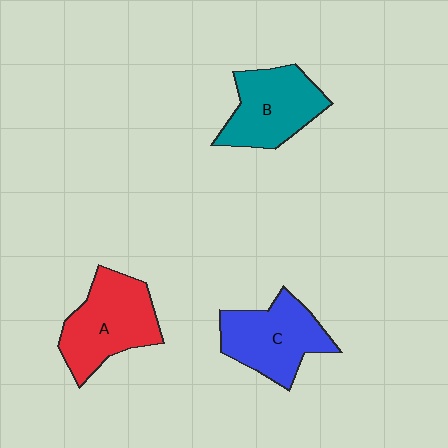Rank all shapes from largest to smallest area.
From largest to smallest: A (red), C (blue), B (teal).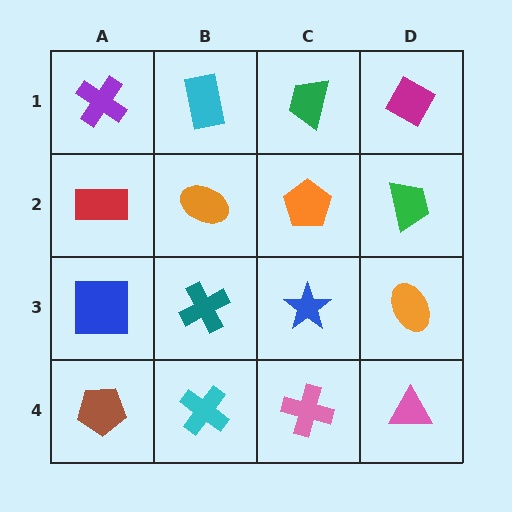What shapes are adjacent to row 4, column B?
A teal cross (row 3, column B), a brown pentagon (row 4, column A), a pink cross (row 4, column C).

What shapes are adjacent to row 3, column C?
An orange pentagon (row 2, column C), a pink cross (row 4, column C), a teal cross (row 3, column B), an orange ellipse (row 3, column D).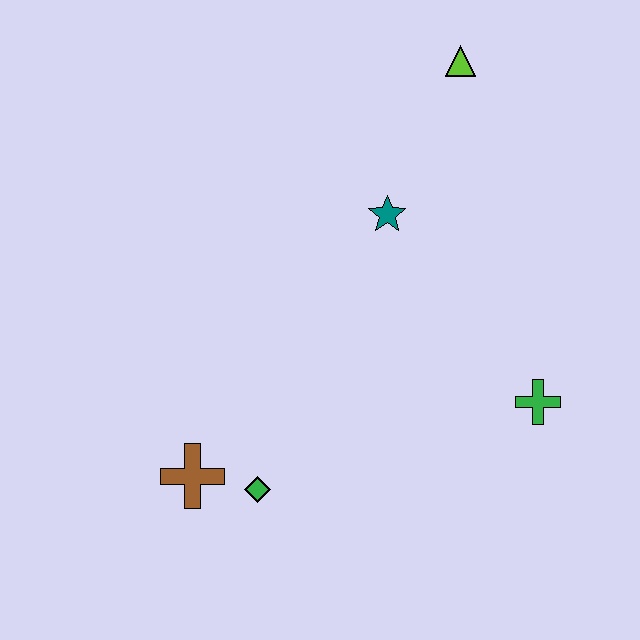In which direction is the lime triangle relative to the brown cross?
The lime triangle is above the brown cross.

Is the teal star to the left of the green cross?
Yes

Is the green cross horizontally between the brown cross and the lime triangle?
No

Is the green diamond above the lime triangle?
No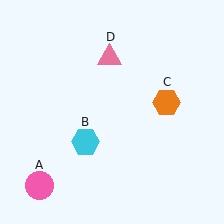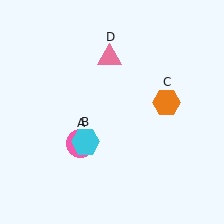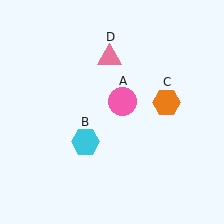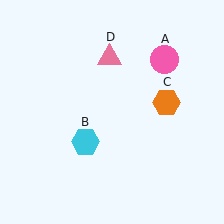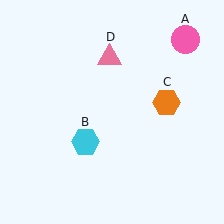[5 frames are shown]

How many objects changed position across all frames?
1 object changed position: pink circle (object A).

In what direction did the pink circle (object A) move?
The pink circle (object A) moved up and to the right.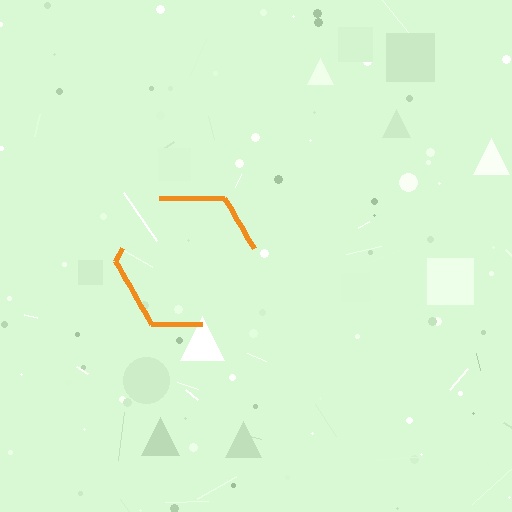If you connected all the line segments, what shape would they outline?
They would outline a hexagon.